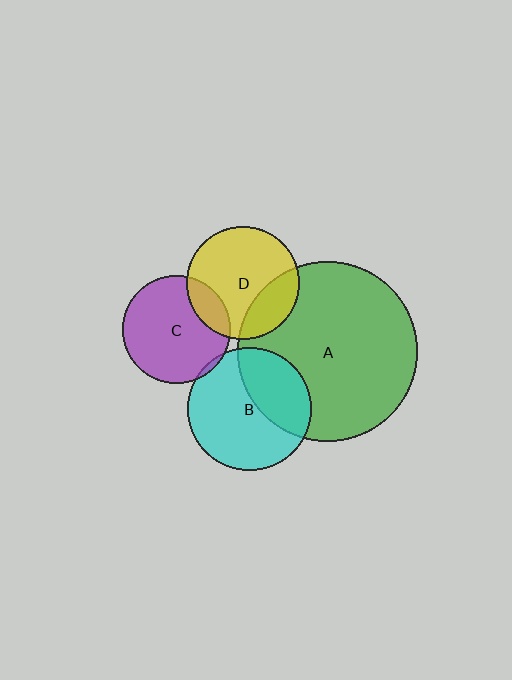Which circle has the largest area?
Circle A (green).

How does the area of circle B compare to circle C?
Approximately 1.3 times.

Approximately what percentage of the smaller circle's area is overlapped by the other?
Approximately 35%.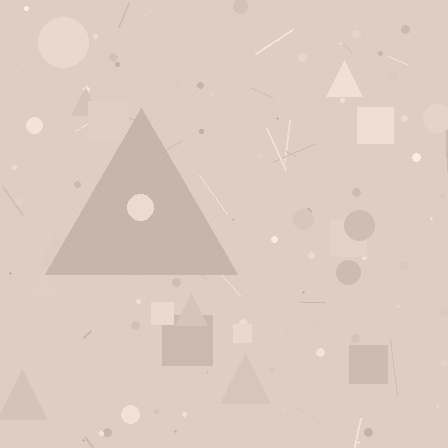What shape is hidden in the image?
A triangle is hidden in the image.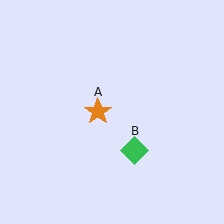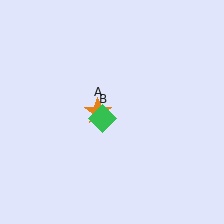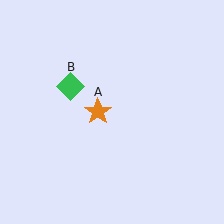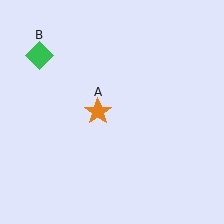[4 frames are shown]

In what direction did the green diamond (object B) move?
The green diamond (object B) moved up and to the left.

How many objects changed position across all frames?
1 object changed position: green diamond (object B).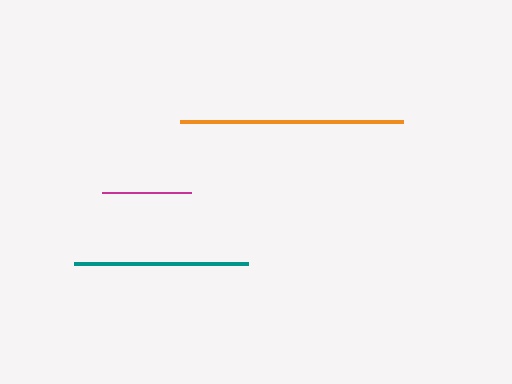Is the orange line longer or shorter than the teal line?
The orange line is longer than the teal line.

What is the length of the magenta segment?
The magenta segment is approximately 89 pixels long.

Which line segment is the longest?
The orange line is the longest at approximately 223 pixels.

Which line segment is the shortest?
The magenta line is the shortest at approximately 89 pixels.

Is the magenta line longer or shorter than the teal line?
The teal line is longer than the magenta line.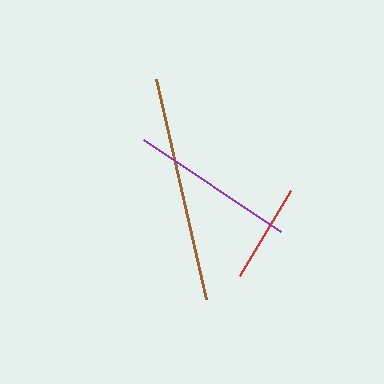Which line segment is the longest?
The brown line is the longest at approximately 226 pixels.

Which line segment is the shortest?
The red line is the shortest at approximately 99 pixels.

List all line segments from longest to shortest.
From longest to shortest: brown, purple, red.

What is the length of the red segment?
The red segment is approximately 99 pixels long.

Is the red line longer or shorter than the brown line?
The brown line is longer than the red line.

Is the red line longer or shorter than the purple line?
The purple line is longer than the red line.